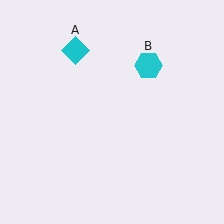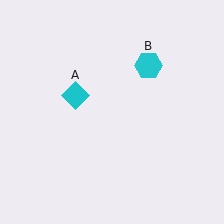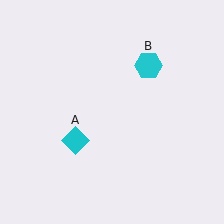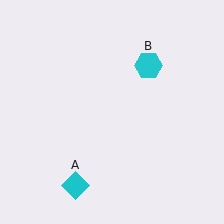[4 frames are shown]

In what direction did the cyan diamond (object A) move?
The cyan diamond (object A) moved down.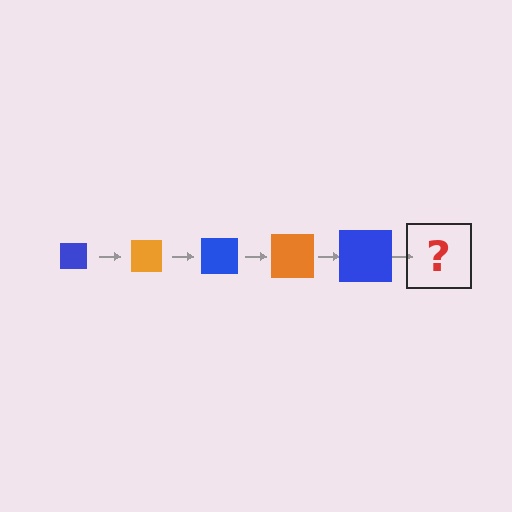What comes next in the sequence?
The next element should be an orange square, larger than the previous one.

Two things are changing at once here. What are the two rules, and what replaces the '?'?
The two rules are that the square grows larger each step and the color cycles through blue and orange. The '?' should be an orange square, larger than the previous one.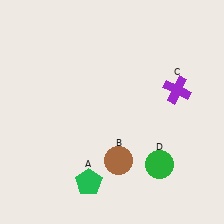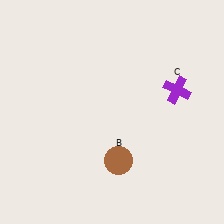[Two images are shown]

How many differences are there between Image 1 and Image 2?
There are 2 differences between the two images.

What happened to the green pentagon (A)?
The green pentagon (A) was removed in Image 2. It was in the bottom-left area of Image 1.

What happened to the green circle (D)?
The green circle (D) was removed in Image 2. It was in the bottom-right area of Image 1.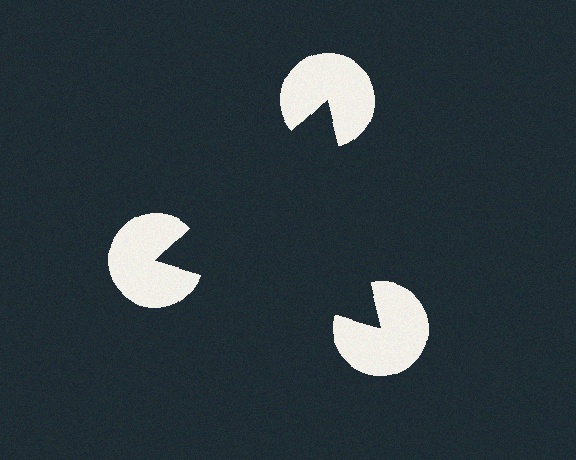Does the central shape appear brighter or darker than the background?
It typically appears slightly darker than the background, even though no actual brightness change is drawn.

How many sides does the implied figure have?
3 sides.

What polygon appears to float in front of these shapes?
An illusory triangle — its edges are inferred from the aligned wedge cuts in the pac-man discs, not physically drawn.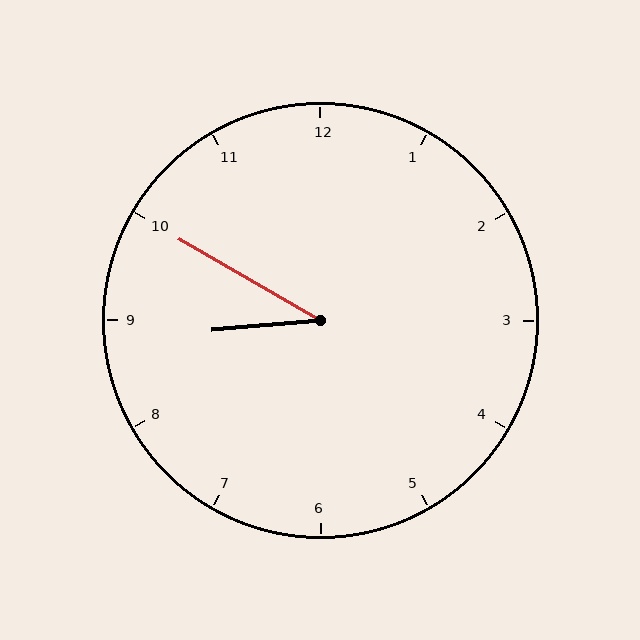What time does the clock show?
8:50.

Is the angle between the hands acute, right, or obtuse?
It is acute.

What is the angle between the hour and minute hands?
Approximately 35 degrees.